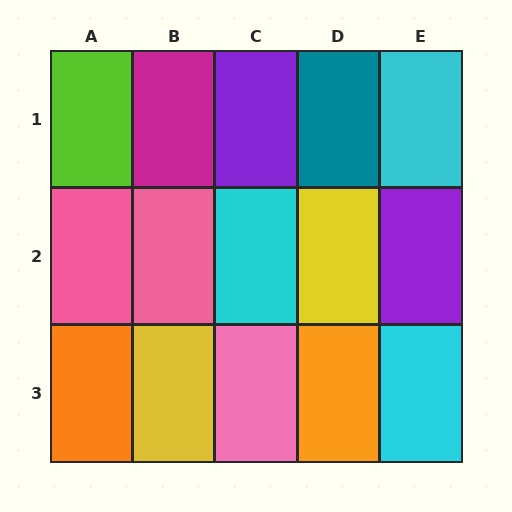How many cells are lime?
1 cell is lime.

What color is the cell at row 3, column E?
Cyan.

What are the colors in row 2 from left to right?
Pink, pink, cyan, yellow, purple.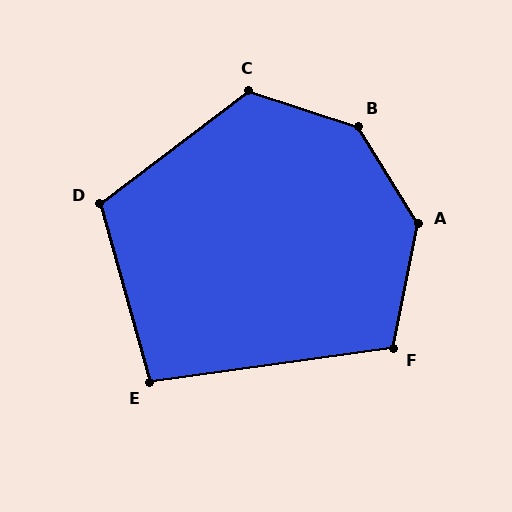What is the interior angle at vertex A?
Approximately 137 degrees (obtuse).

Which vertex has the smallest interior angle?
E, at approximately 98 degrees.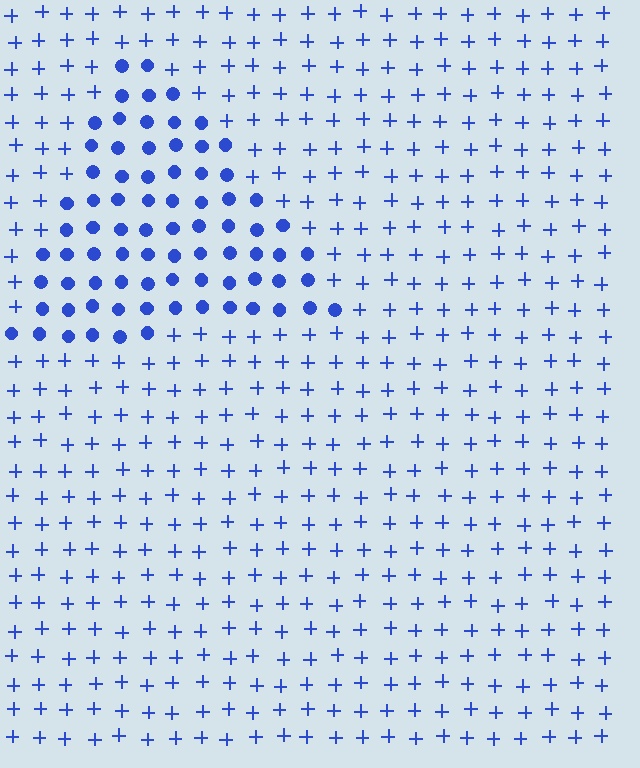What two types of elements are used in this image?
The image uses circles inside the triangle region and plus signs outside it.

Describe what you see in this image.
The image is filled with small blue elements arranged in a uniform grid. A triangle-shaped region contains circles, while the surrounding area contains plus signs. The boundary is defined purely by the change in element shape.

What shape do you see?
I see a triangle.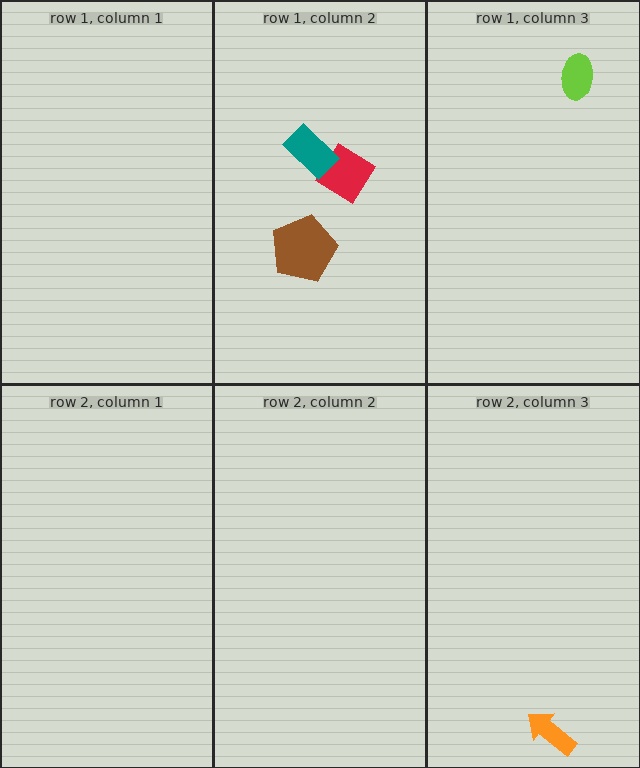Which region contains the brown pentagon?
The row 1, column 2 region.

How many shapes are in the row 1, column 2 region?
3.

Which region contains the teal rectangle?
The row 1, column 2 region.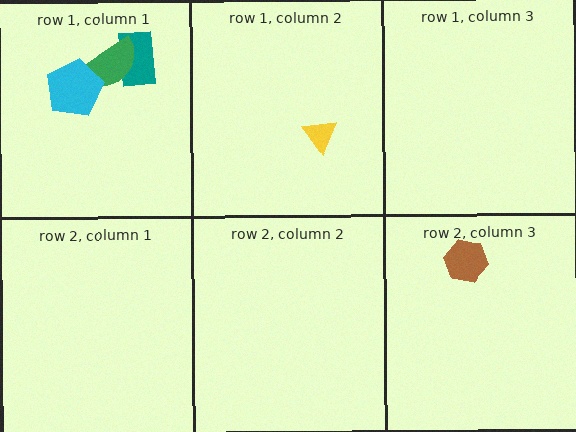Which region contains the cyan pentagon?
The row 1, column 1 region.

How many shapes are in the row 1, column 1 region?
3.